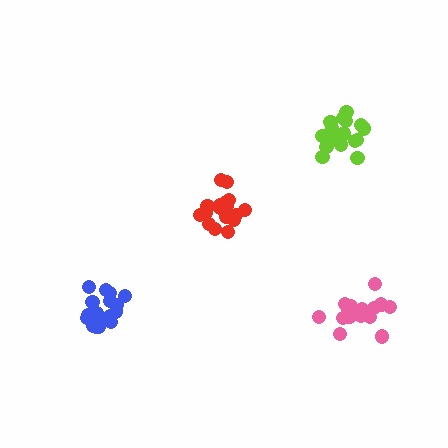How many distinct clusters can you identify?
There are 4 distinct clusters.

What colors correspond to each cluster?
The clusters are colored: lime, red, pink, blue.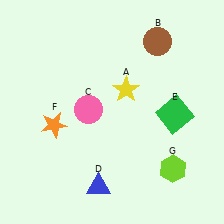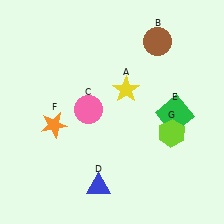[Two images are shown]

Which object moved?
The lime hexagon (G) moved up.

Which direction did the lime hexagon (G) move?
The lime hexagon (G) moved up.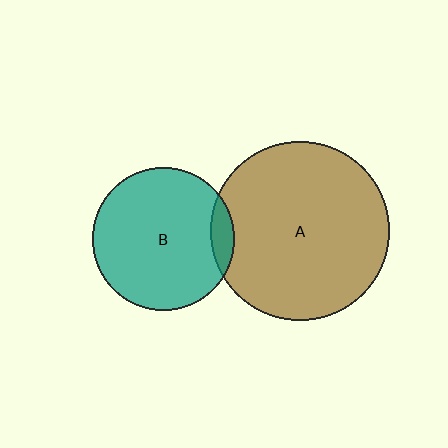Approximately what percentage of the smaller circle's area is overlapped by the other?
Approximately 10%.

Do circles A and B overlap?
Yes.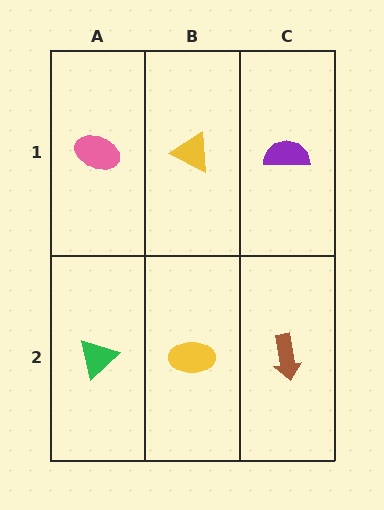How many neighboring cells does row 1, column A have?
2.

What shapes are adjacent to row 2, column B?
A yellow triangle (row 1, column B), a green triangle (row 2, column A), a brown arrow (row 2, column C).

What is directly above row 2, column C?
A purple semicircle.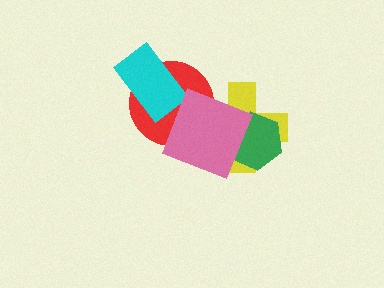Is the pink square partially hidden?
No, no other shape covers it.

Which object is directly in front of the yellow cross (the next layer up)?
The green hexagon is directly in front of the yellow cross.